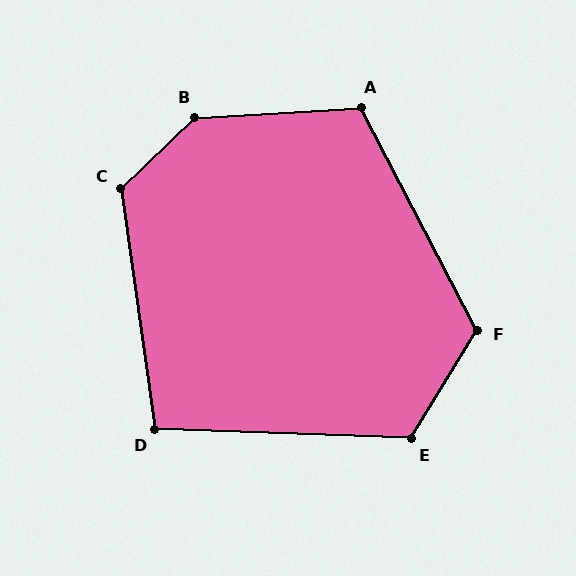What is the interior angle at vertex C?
Approximately 126 degrees (obtuse).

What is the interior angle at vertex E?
Approximately 120 degrees (obtuse).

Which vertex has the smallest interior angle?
D, at approximately 100 degrees.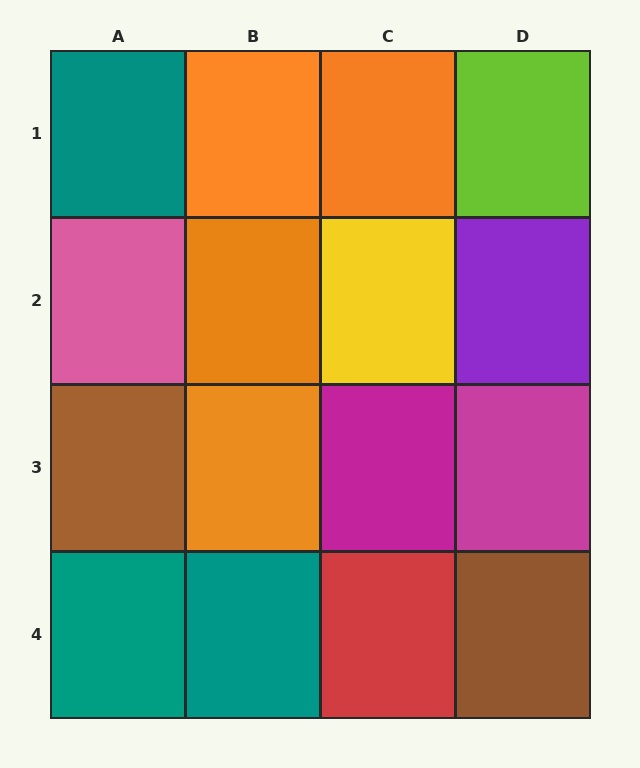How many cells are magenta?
2 cells are magenta.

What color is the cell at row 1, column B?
Orange.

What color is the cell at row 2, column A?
Pink.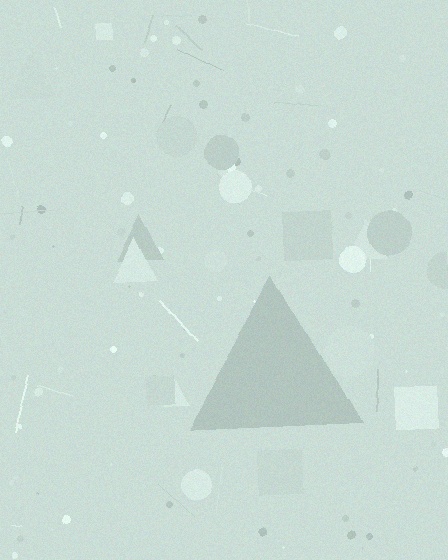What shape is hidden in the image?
A triangle is hidden in the image.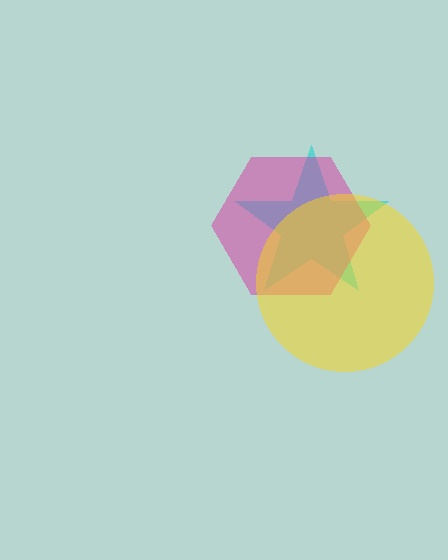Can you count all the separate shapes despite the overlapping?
Yes, there are 3 separate shapes.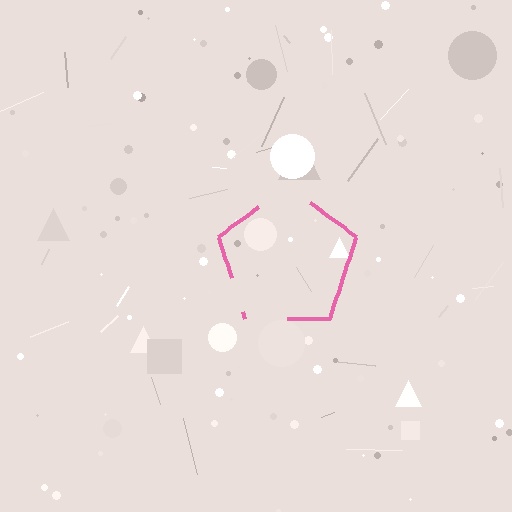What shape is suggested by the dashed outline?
The dashed outline suggests a pentagon.